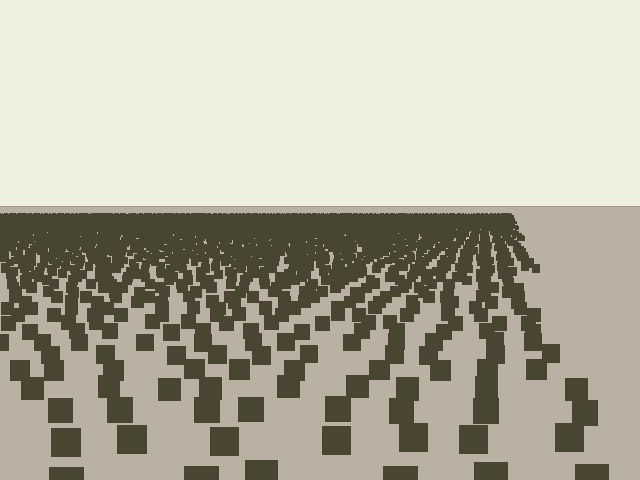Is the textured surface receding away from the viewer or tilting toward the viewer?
The surface is receding away from the viewer. Texture elements get smaller and denser toward the top.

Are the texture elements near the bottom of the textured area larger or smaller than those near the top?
Larger. Near the bottom, elements are closer to the viewer and appear at a bigger on-screen size.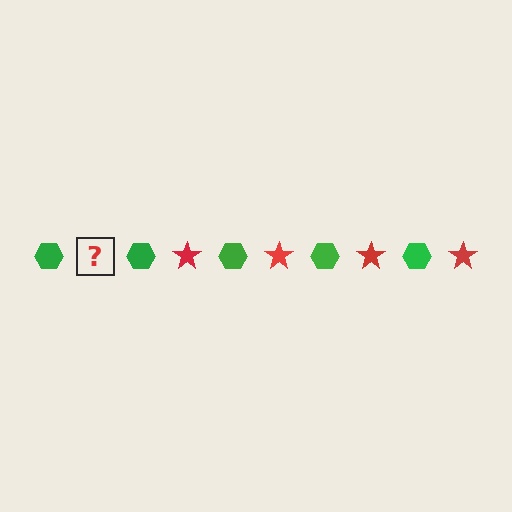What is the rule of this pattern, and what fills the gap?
The rule is that the pattern alternates between green hexagon and red star. The gap should be filled with a red star.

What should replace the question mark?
The question mark should be replaced with a red star.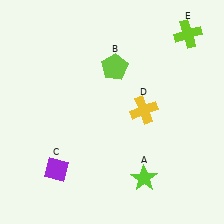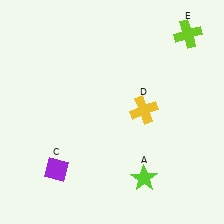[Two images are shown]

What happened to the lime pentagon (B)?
The lime pentagon (B) was removed in Image 2. It was in the top-right area of Image 1.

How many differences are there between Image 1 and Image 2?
There is 1 difference between the two images.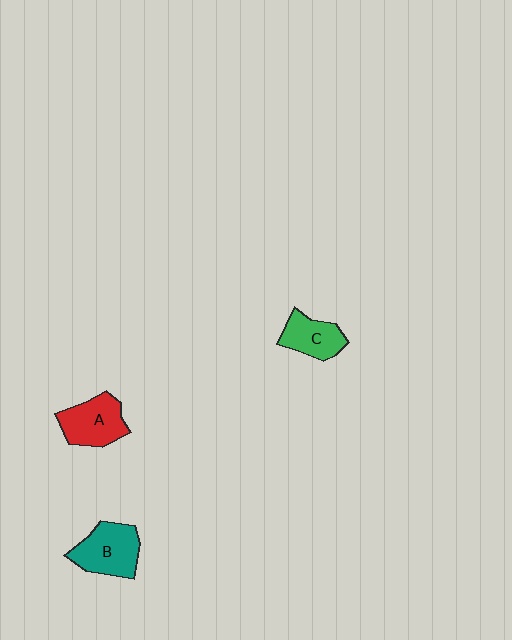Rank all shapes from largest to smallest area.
From largest to smallest: B (teal), A (red), C (green).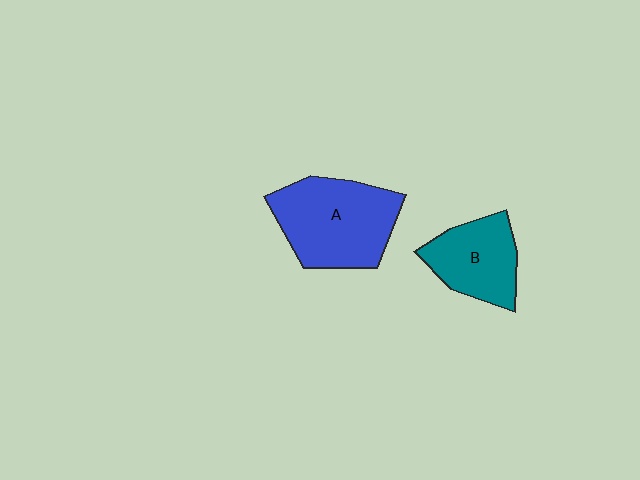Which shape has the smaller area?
Shape B (teal).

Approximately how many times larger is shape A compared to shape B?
Approximately 1.5 times.